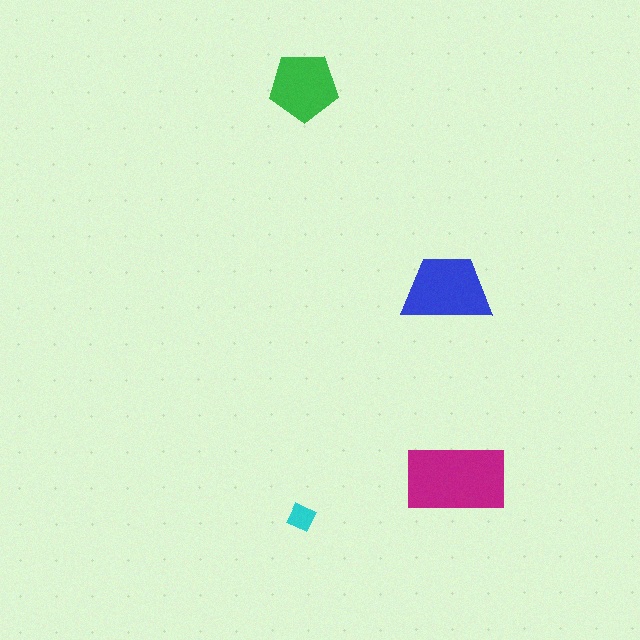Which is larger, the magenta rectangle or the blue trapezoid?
The magenta rectangle.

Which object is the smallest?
The cyan diamond.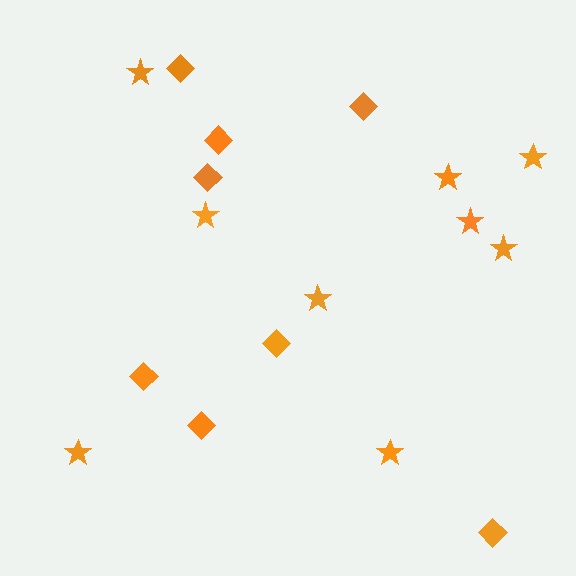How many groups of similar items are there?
There are 2 groups: one group of stars (9) and one group of diamonds (8).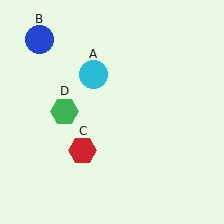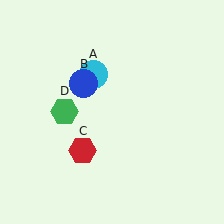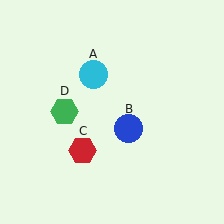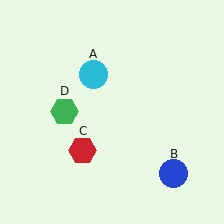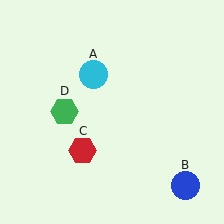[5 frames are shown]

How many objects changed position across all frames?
1 object changed position: blue circle (object B).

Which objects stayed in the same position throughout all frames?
Cyan circle (object A) and red hexagon (object C) and green hexagon (object D) remained stationary.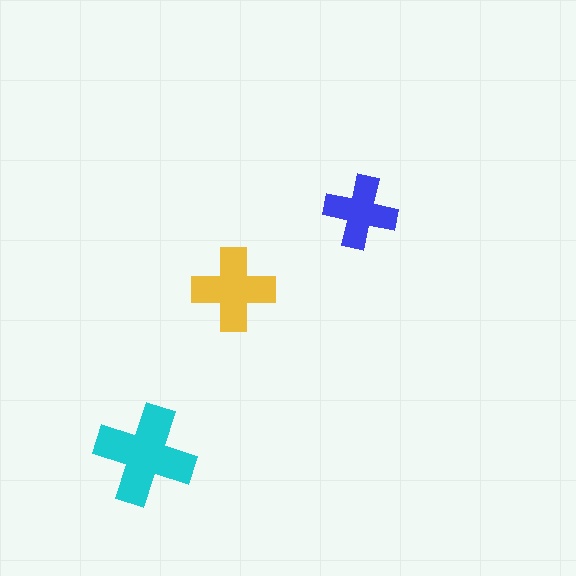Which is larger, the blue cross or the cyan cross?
The cyan one.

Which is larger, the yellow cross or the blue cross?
The yellow one.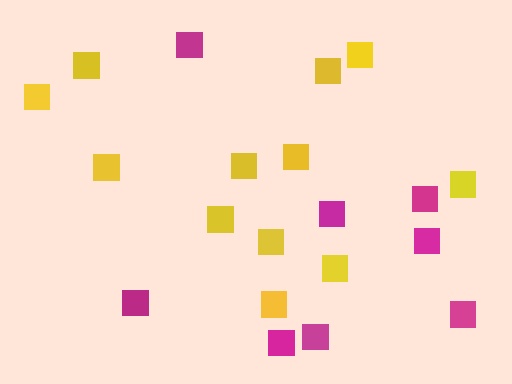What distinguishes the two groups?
There are 2 groups: one group of magenta squares (8) and one group of yellow squares (12).